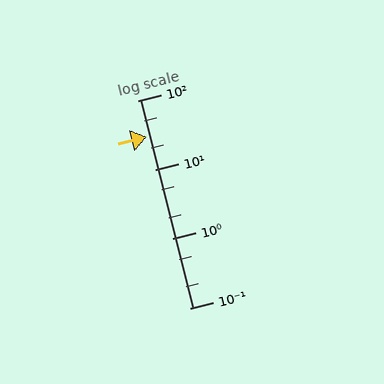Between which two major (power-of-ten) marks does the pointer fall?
The pointer is between 10 and 100.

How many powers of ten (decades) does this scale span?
The scale spans 3 decades, from 0.1 to 100.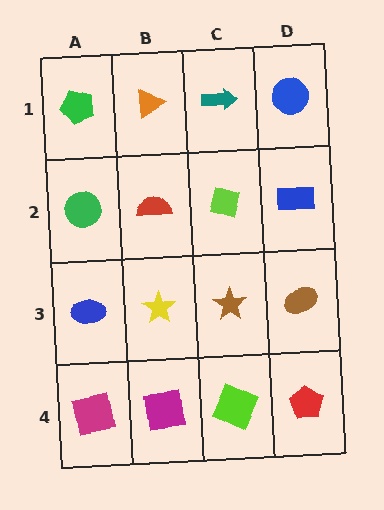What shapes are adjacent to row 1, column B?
A red semicircle (row 2, column B), a green pentagon (row 1, column A), a teal arrow (row 1, column C).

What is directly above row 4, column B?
A yellow star.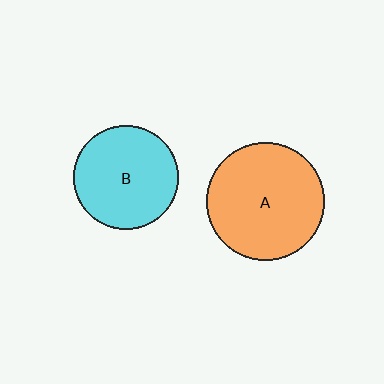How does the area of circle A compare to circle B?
Approximately 1.3 times.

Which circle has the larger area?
Circle A (orange).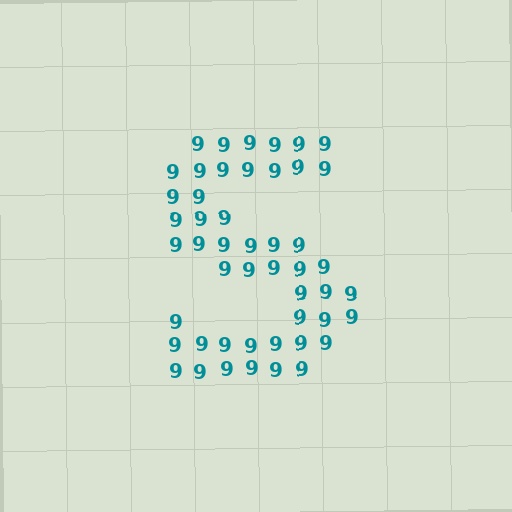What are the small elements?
The small elements are digit 9's.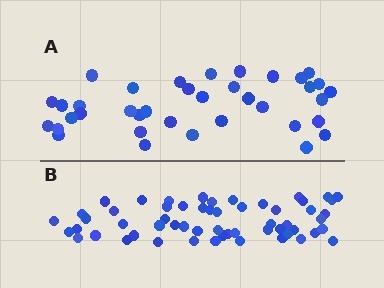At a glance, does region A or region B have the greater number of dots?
Region B (the bottom region) has more dots.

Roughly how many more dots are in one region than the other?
Region B has approximately 20 more dots than region A.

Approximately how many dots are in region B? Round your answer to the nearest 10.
About 60 dots. (The exact count is 57, which rounds to 60.)